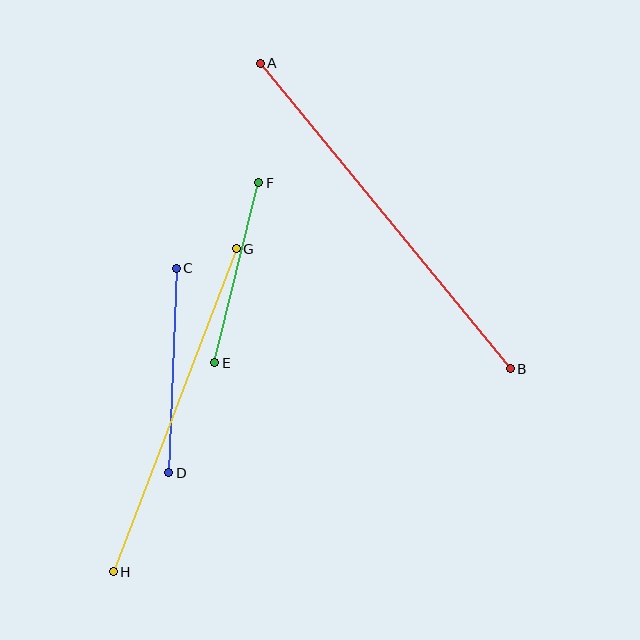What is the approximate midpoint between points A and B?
The midpoint is at approximately (385, 216) pixels.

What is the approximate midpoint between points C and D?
The midpoint is at approximately (172, 371) pixels.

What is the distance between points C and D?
The distance is approximately 204 pixels.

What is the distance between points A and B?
The distance is approximately 395 pixels.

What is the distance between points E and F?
The distance is approximately 185 pixels.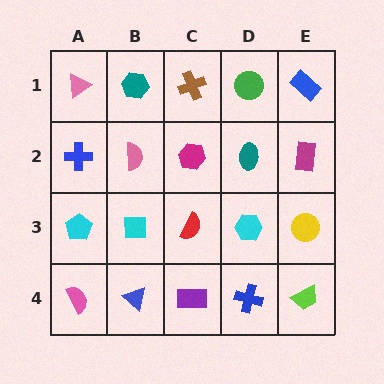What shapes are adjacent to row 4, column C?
A red semicircle (row 3, column C), a blue triangle (row 4, column B), a blue cross (row 4, column D).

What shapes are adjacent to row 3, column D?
A teal ellipse (row 2, column D), a blue cross (row 4, column D), a red semicircle (row 3, column C), a yellow circle (row 3, column E).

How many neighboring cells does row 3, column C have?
4.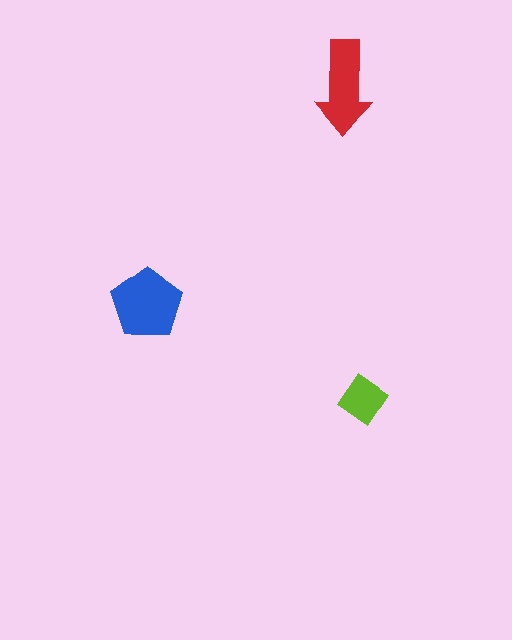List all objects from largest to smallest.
The blue pentagon, the red arrow, the lime diamond.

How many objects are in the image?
There are 3 objects in the image.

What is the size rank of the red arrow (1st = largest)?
2nd.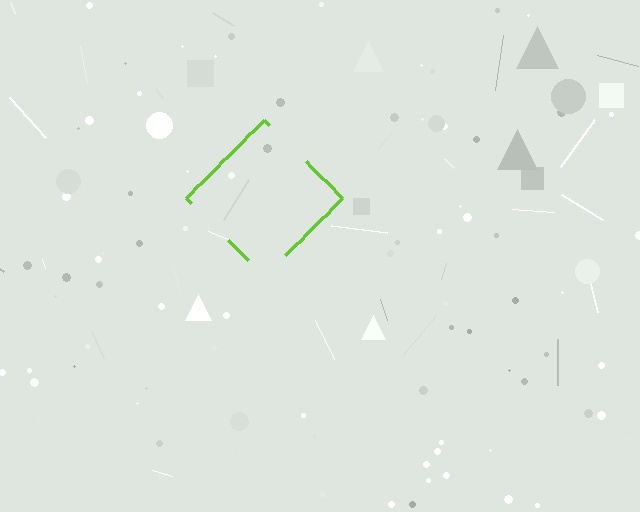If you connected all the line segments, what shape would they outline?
They would outline a diamond.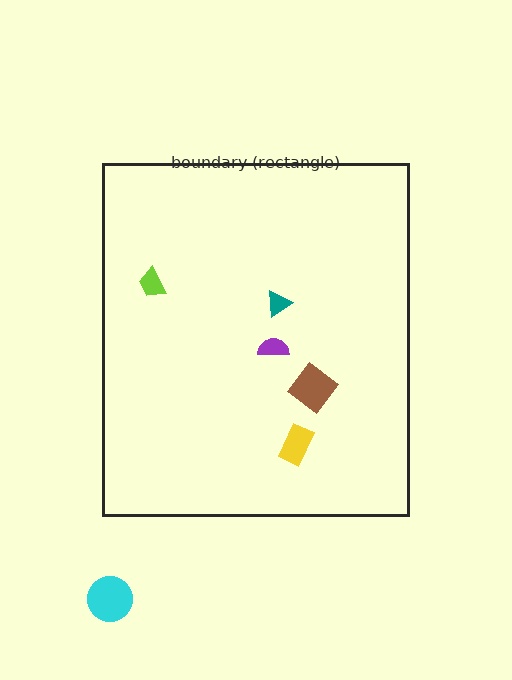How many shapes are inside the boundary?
5 inside, 1 outside.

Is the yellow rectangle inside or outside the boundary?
Inside.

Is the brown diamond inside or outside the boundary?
Inside.